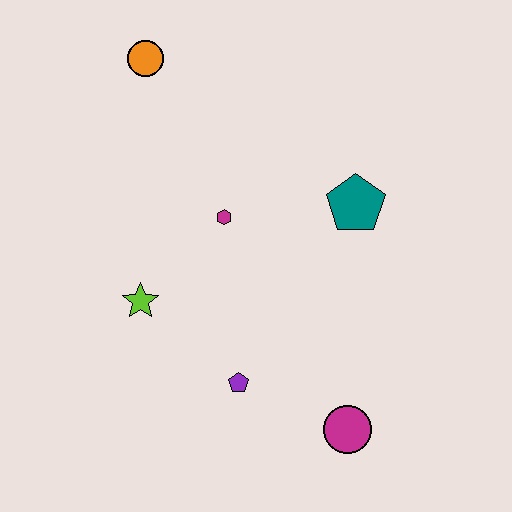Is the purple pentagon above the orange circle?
No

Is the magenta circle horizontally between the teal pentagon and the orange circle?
Yes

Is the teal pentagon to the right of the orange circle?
Yes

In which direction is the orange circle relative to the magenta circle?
The orange circle is above the magenta circle.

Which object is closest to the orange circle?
The magenta hexagon is closest to the orange circle.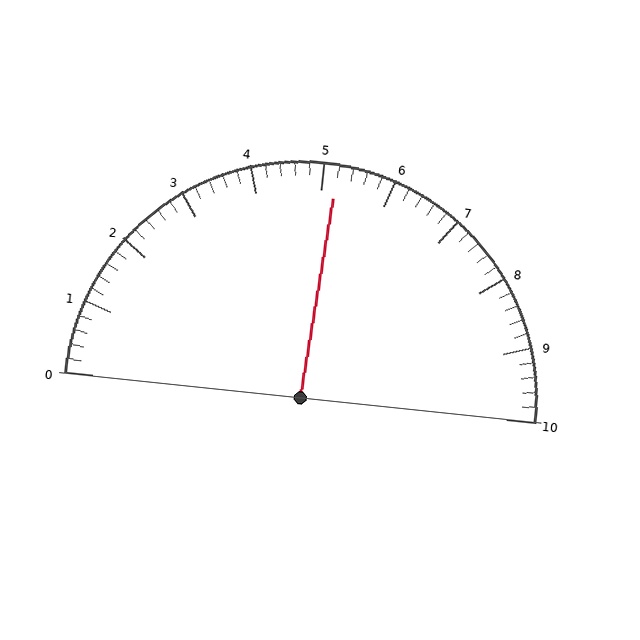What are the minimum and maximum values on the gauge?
The gauge ranges from 0 to 10.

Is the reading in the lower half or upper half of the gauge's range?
The reading is in the upper half of the range (0 to 10).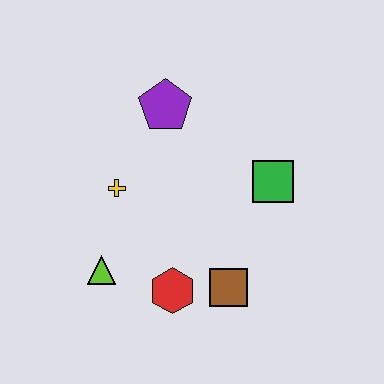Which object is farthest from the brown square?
The purple pentagon is farthest from the brown square.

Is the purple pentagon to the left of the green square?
Yes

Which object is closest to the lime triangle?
The red hexagon is closest to the lime triangle.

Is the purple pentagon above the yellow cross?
Yes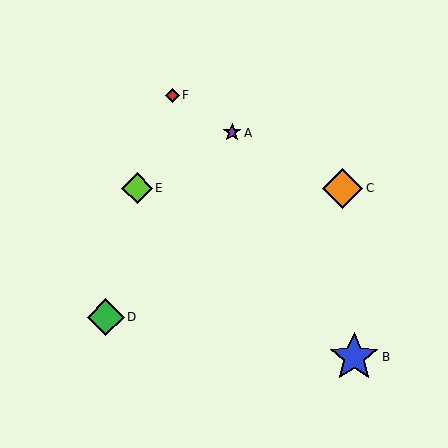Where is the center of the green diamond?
The center of the green diamond is at (106, 317).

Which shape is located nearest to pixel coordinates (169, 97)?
The red diamond (labeled F) at (172, 95) is nearest to that location.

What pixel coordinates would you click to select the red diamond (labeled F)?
Click at (172, 95) to select the red diamond F.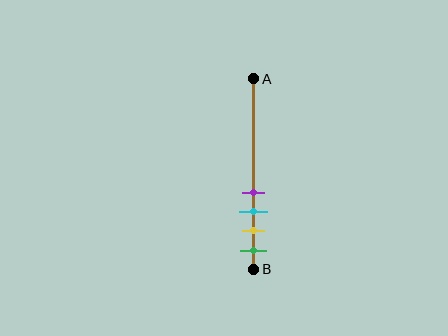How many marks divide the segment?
There are 4 marks dividing the segment.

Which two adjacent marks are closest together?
The purple and cyan marks are the closest adjacent pair.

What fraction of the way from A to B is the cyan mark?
The cyan mark is approximately 70% (0.7) of the way from A to B.